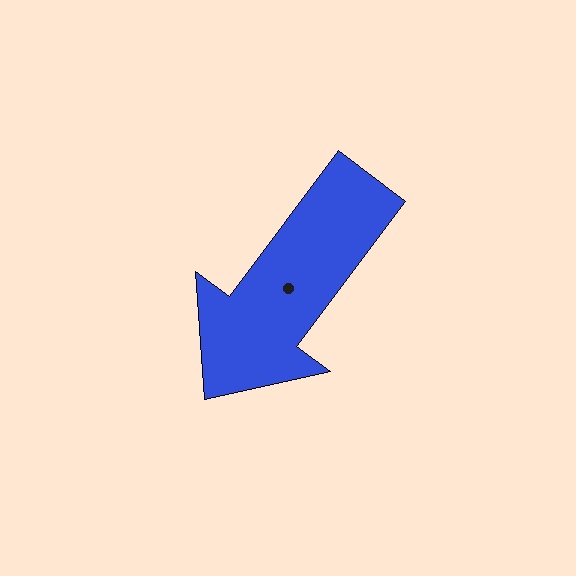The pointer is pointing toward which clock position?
Roughly 7 o'clock.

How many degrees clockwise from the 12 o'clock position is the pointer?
Approximately 217 degrees.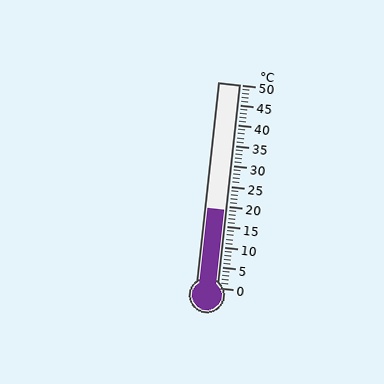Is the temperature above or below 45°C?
The temperature is below 45°C.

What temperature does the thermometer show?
The thermometer shows approximately 19°C.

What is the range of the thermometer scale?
The thermometer scale ranges from 0°C to 50°C.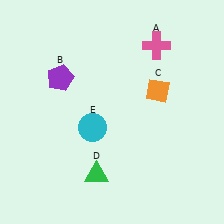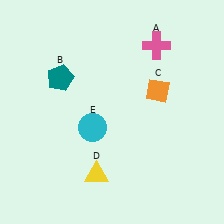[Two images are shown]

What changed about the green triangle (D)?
In Image 1, D is green. In Image 2, it changed to yellow.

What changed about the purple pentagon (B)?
In Image 1, B is purple. In Image 2, it changed to teal.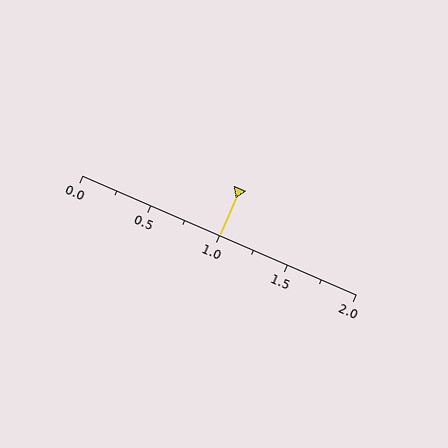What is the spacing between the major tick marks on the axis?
The major ticks are spaced 0.5 apart.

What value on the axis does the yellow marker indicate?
The marker indicates approximately 1.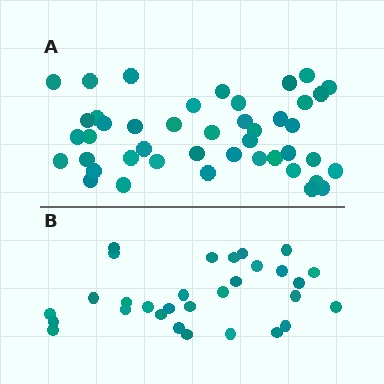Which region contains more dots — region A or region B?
Region A (the top region) has more dots.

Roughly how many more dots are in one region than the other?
Region A has approximately 15 more dots than region B.